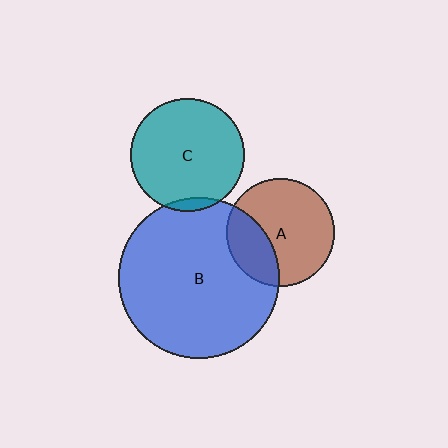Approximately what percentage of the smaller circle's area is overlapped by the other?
Approximately 30%.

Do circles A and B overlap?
Yes.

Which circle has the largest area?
Circle B (blue).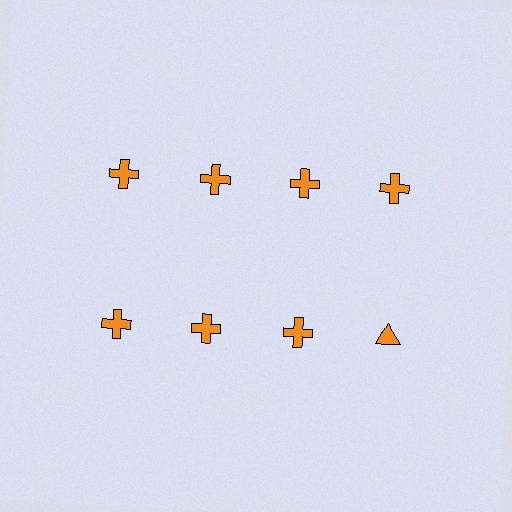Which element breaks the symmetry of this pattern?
The orange triangle in the second row, second from right column breaks the symmetry. All other shapes are orange crosses.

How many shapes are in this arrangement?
There are 8 shapes arranged in a grid pattern.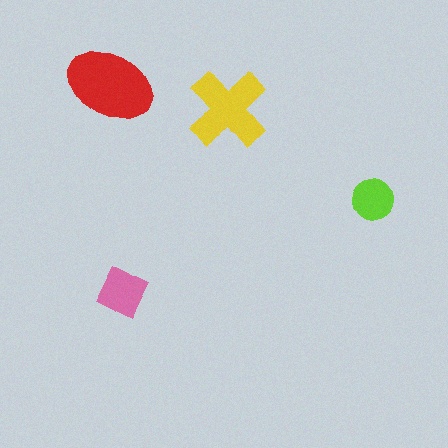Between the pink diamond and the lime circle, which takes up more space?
The pink diamond.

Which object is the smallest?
The lime circle.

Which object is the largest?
The red ellipse.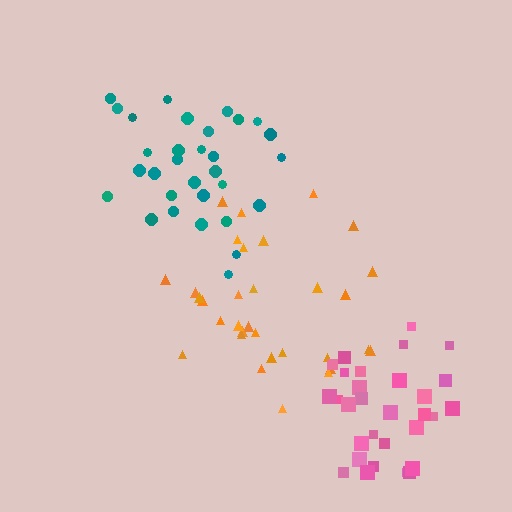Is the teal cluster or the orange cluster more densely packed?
Teal.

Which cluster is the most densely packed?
Pink.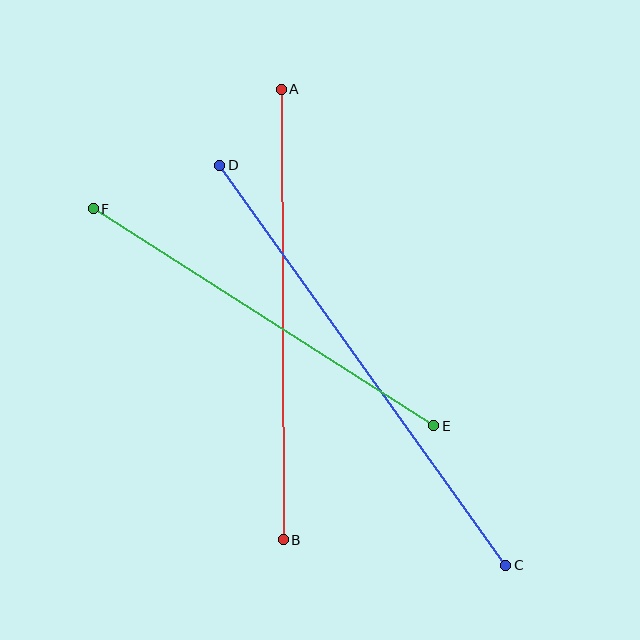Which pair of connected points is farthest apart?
Points C and D are farthest apart.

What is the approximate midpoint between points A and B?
The midpoint is at approximately (282, 315) pixels.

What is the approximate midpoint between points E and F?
The midpoint is at approximately (263, 317) pixels.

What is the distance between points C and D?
The distance is approximately 492 pixels.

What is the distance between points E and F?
The distance is approximately 404 pixels.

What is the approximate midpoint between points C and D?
The midpoint is at approximately (363, 365) pixels.